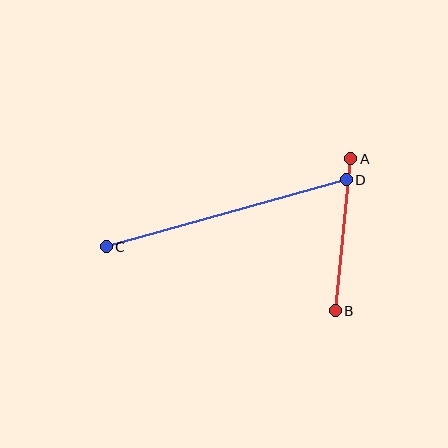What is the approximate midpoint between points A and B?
The midpoint is at approximately (343, 235) pixels.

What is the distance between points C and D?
The distance is approximately 249 pixels.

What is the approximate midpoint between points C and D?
The midpoint is at approximately (226, 213) pixels.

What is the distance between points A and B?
The distance is approximately 153 pixels.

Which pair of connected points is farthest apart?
Points C and D are farthest apart.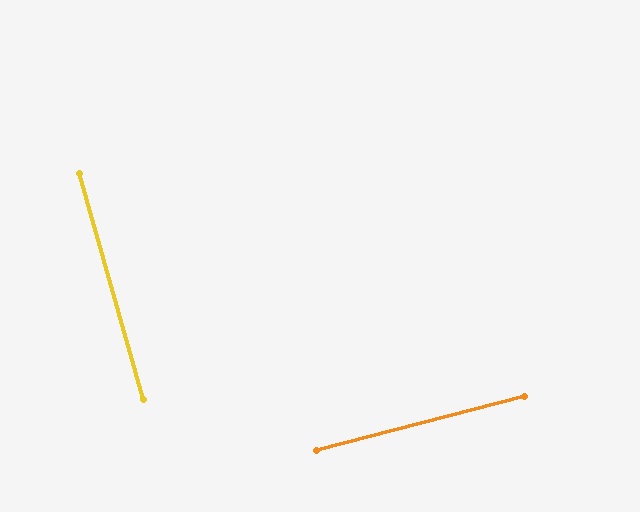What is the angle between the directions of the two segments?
Approximately 88 degrees.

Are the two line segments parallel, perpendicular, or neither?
Perpendicular — they meet at approximately 88°.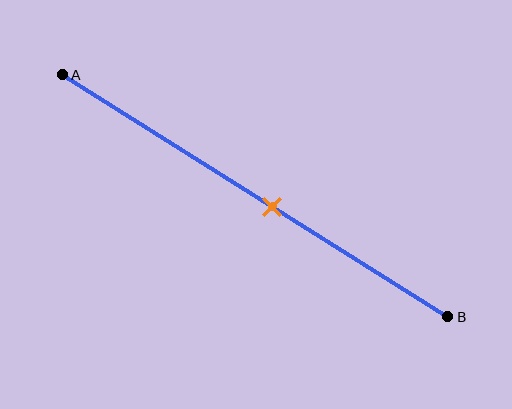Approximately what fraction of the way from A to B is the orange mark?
The orange mark is approximately 55% of the way from A to B.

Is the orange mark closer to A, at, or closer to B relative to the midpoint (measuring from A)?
The orange mark is closer to point B than the midpoint of segment AB.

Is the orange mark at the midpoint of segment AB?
No, the mark is at about 55% from A, not at the 50% midpoint.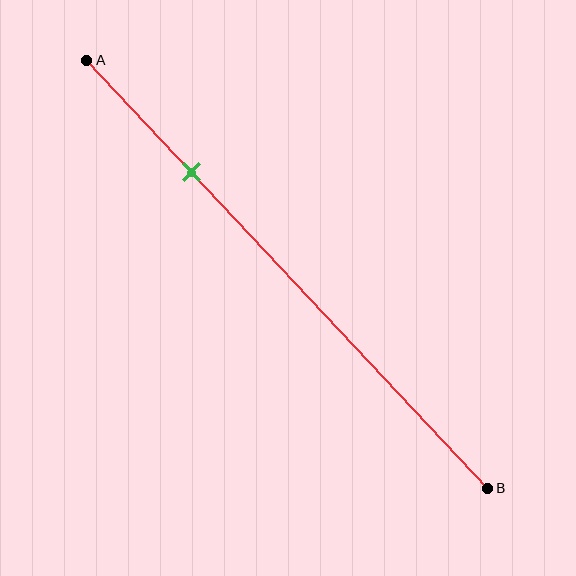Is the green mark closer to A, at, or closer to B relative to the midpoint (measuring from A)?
The green mark is closer to point A than the midpoint of segment AB.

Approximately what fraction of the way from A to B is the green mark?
The green mark is approximately 25% of the way from A to B.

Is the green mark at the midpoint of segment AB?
No, the mark is at about 25% from A, not at the 50% midpoint.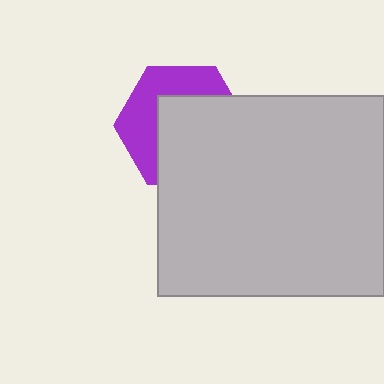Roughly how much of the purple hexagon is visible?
A small part of it is visible (roughly 43%).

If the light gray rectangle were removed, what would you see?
You would see the complete purple hexagon.